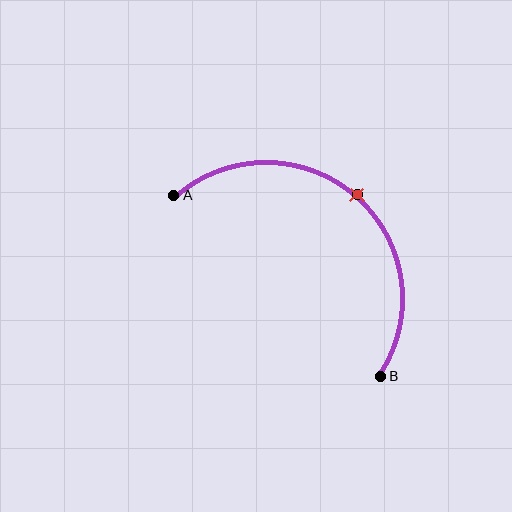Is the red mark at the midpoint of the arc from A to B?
Yes. The red mark lies on the arc at equal arc-length from both A and B — it is the arc midpoint.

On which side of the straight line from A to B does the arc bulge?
The arc bulges above and to the right of the straight line connecting A and B.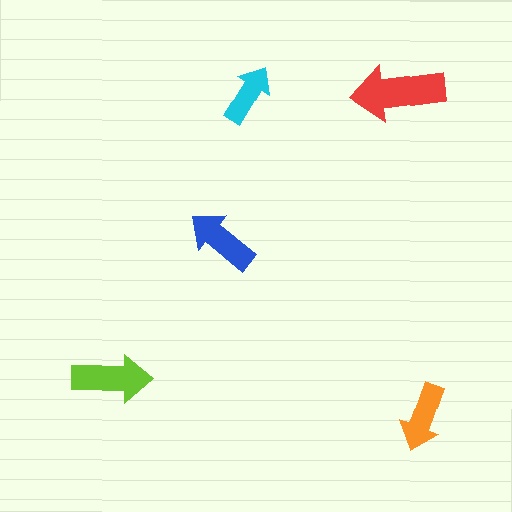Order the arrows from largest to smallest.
the red one, the lime one, the blue one, the orange one, the cyan one.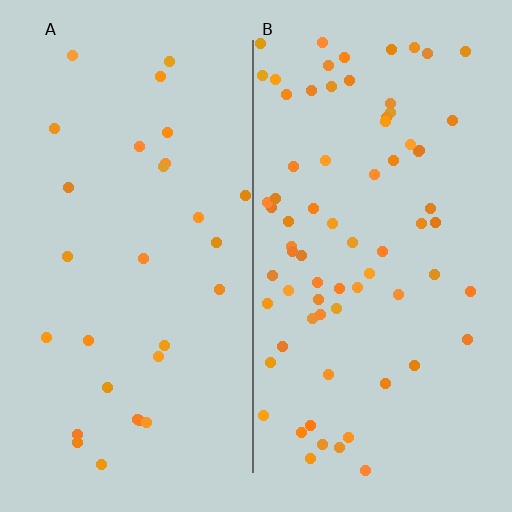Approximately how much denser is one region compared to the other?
Approximately 2.5× — region B over region A.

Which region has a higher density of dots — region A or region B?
B (the right).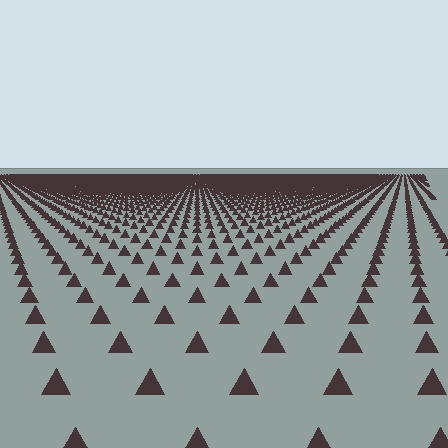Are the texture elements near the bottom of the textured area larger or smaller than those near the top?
Larger. Near the bottom, elements are closer to the viewer and appear at a bigger on-screen size.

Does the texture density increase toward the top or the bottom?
Density increases toward the top.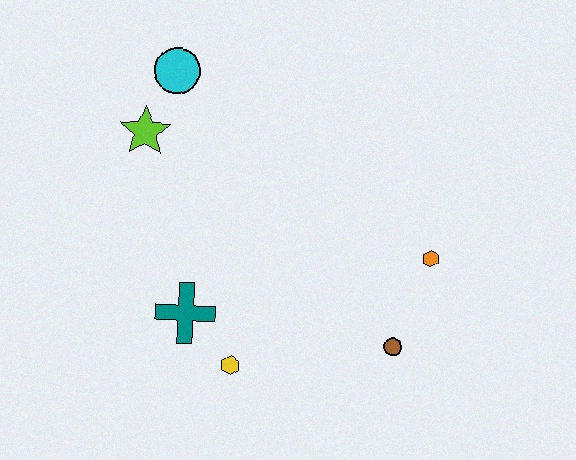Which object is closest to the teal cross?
The yellow hexagon is closest to the teal cross.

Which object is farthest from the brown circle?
The cyan circle is farthest from the brown circle.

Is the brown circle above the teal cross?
No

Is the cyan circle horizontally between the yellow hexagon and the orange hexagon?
No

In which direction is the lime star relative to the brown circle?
The lime star is to the left of the brown circle.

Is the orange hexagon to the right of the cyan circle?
Yes